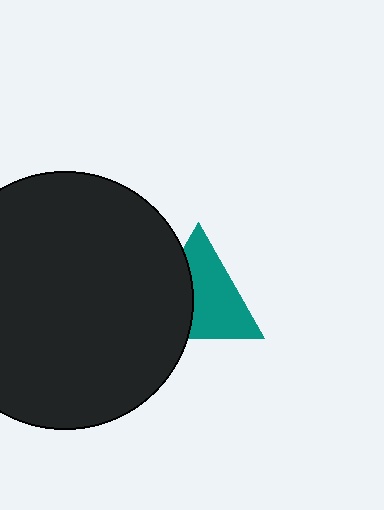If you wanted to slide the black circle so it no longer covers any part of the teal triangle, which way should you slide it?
Slide it left — that is the most direct way to separate the two shapes.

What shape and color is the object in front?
The object in front is a black circle.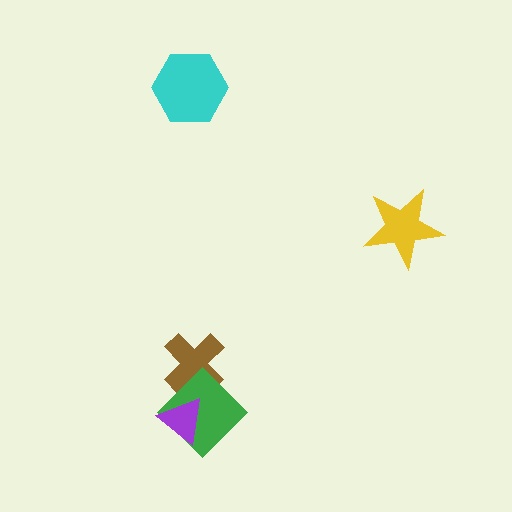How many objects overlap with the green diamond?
2 objects overlap with the green diamond.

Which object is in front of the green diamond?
The purple triangle is in front of the green diamond.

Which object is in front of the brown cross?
The green diamond is in front of the brown cross.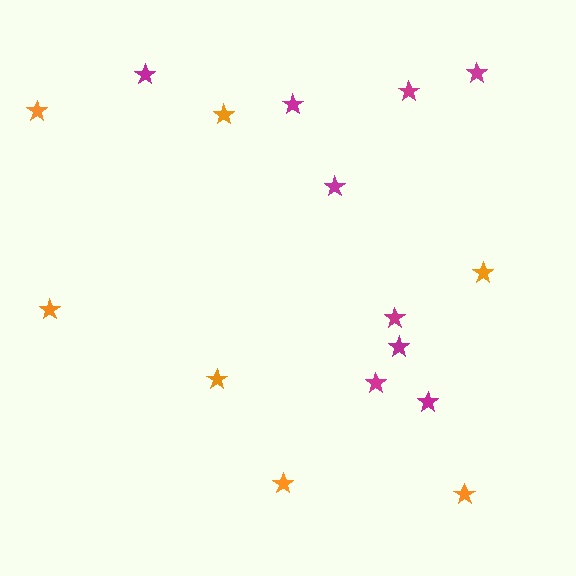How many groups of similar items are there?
There are 2 groups: one group of magenta stars (9) and one group of orange stars (7).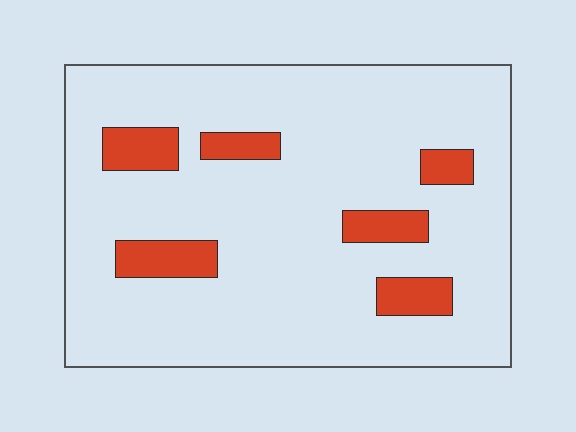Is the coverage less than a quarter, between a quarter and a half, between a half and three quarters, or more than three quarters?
Less than a quarter.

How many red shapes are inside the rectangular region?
6.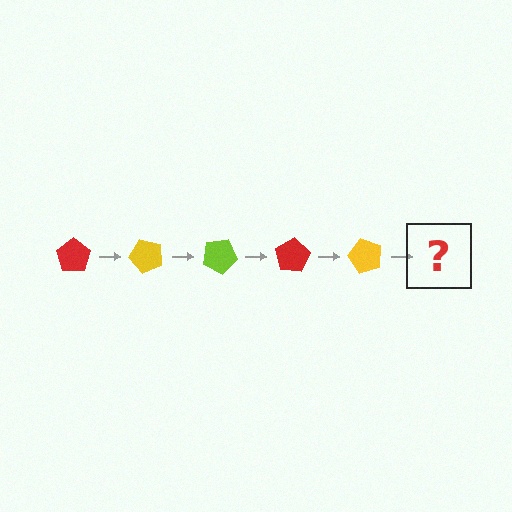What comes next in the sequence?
The next element should be a lime pentagon, rotated 250 degrees from the start.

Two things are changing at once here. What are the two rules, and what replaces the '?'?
The two rules are that it rotates 50 degrees each step and the color cycles through red, yellow, and lime. The '?' should be a lime pentagon, rotated 250 degrees from the start.